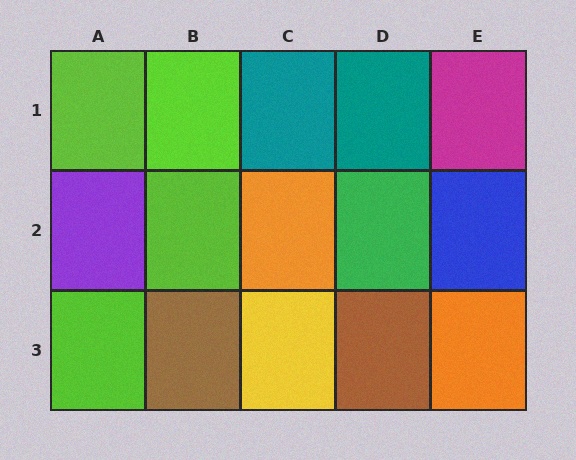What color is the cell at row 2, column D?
Green.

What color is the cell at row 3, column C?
Yellow.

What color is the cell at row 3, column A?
Lime.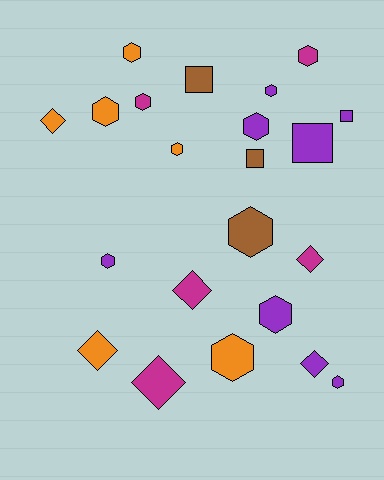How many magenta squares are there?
There are no magenta squares.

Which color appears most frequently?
Purple, with 8 objects.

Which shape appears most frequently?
Hexagon, with 12 objects.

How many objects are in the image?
There are 22 objects.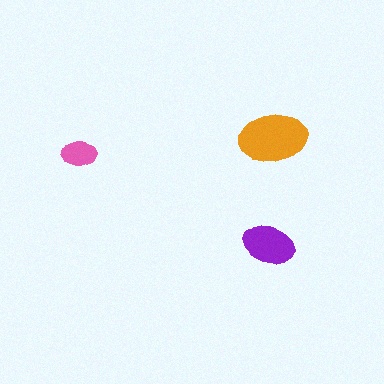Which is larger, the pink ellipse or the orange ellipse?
The orange one.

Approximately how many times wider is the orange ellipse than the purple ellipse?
About 1.5 times wider.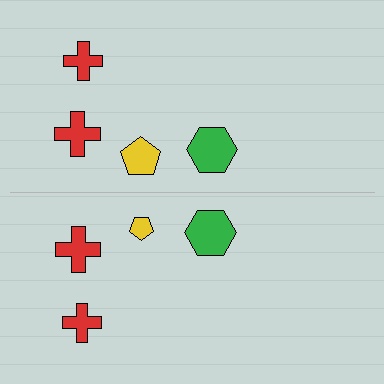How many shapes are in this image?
There are 8 shapes in this image.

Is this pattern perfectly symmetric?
No, the pattern is not perfectly symmetric. The yellow pentagon on the bottom side has a different size than its mirror counterpart.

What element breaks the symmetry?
The yellow pentagon on the bottom side has a different size than its mirror counterpart.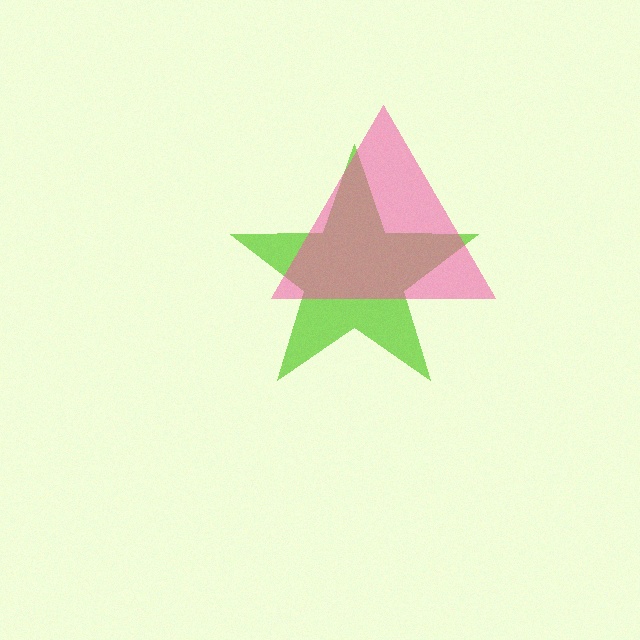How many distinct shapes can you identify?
There are 2 distinct shapes: a lime star, a pink triangle.